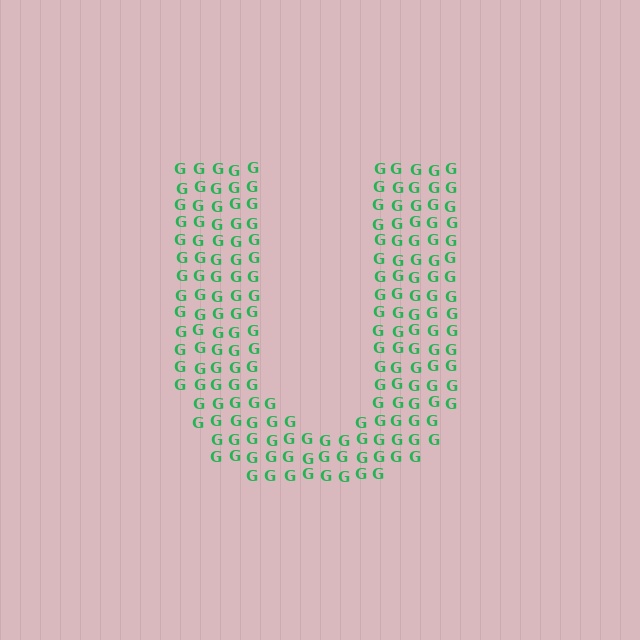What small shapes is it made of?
It is made of small letter G's.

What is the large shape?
The large shape is the letter U.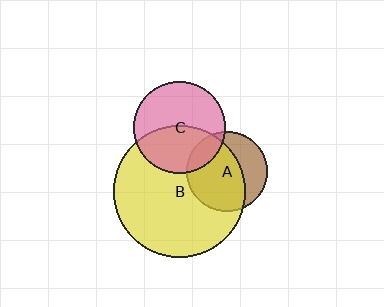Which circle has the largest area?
Circle B (yellow).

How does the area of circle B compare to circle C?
Approximately 2.0 times.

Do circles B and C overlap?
Yes.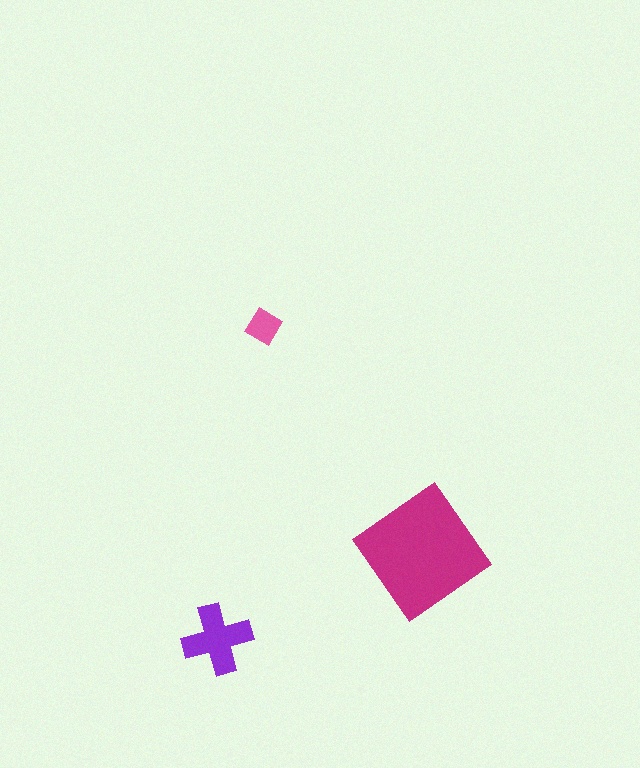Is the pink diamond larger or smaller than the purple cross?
Smaller.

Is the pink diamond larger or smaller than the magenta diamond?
Smaller.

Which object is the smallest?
The pink diamond.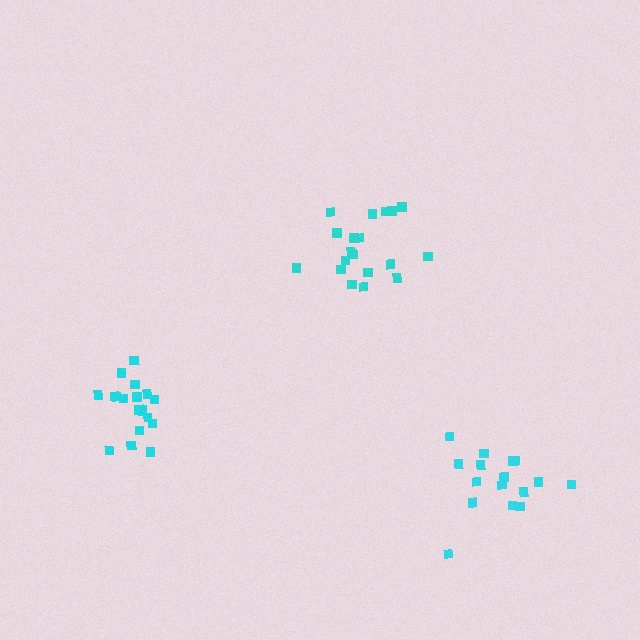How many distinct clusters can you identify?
There are 3 distinct clusters.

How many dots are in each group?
Group 1: 18 dots, Group 2: 19 dots, Group 3: 16 dots (53 total).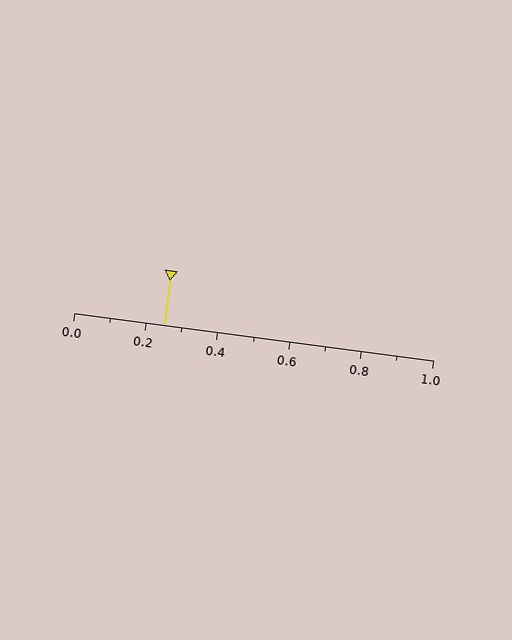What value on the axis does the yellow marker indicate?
The marker indicates approximately 0.25.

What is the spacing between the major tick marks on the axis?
The major ticks are spaced 0.2 apart.